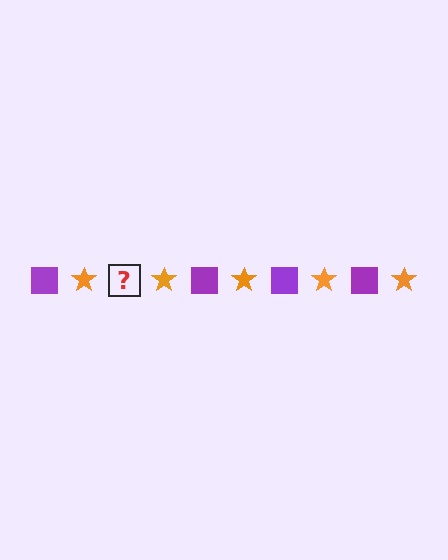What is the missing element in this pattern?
The missing element is a purple square.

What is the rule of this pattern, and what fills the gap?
The rule is that the pattern alternates between purple square and orange star. The gap should be filled with a purple square.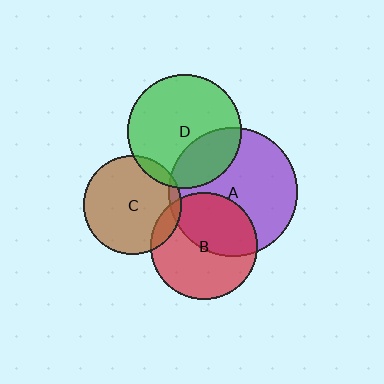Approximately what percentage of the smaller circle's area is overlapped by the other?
Approximately 30%.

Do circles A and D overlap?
Yes.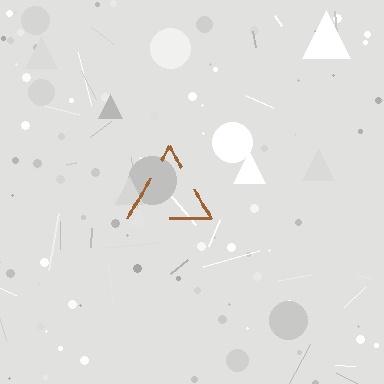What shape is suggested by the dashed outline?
The dashed outline suggests a triangle.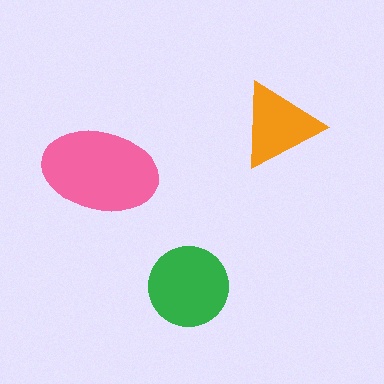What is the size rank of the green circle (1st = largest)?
2nd.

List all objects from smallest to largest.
The orange triangle, the green circle, the pink ellipse.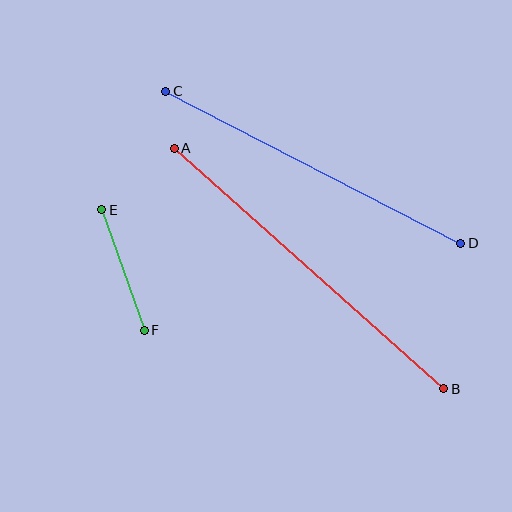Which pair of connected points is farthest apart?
Points A and B are farthest apart.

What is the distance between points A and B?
The distance is approximately 361 pixels.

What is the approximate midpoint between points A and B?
The midpoint is at approximately (309, 269) pixels.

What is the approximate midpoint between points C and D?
The midpoint is at approximately (313, 167) pixels.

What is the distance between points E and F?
The distance is approximately 128 pixels.